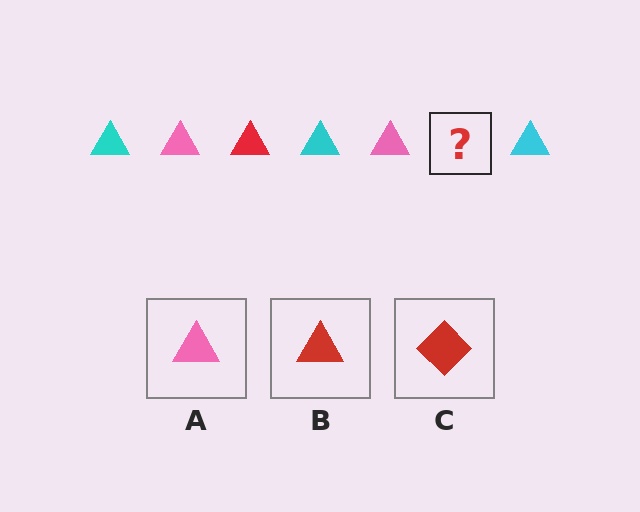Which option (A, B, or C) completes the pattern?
B.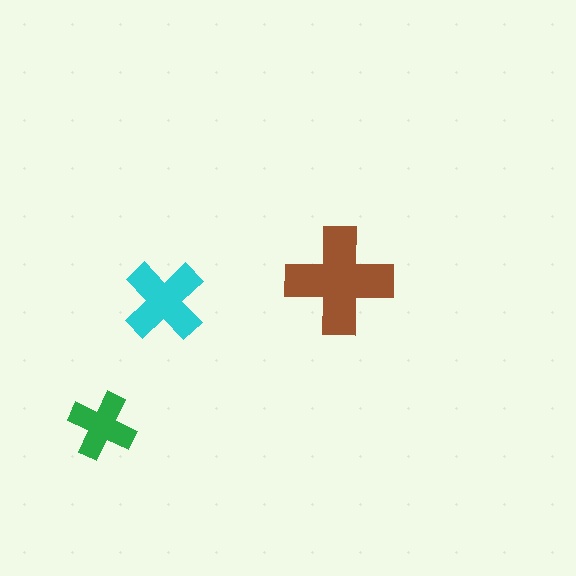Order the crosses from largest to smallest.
the brown one, the cyan one, the green one.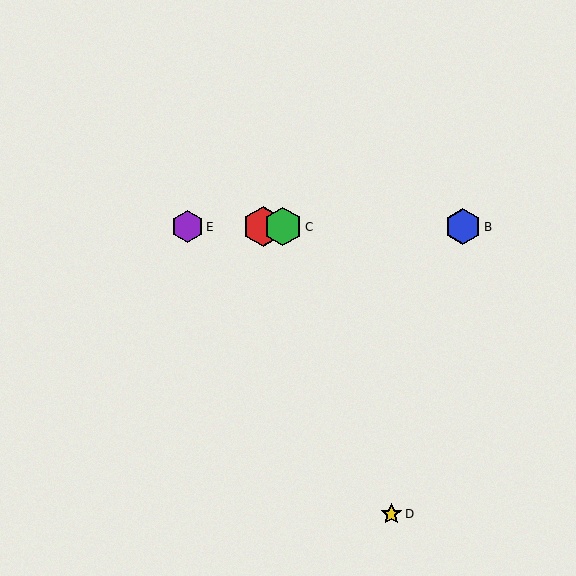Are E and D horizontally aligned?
No, E is at y≈227 and D is at y≈514.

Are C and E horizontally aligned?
Yes, both are at y≈227.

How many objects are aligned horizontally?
4 objects (A, B, C, E) are aligned horizontally.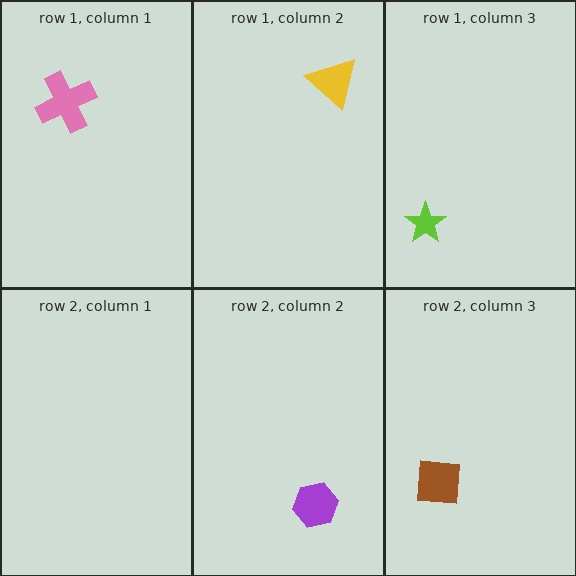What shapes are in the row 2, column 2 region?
The purple hexagon.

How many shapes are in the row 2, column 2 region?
1.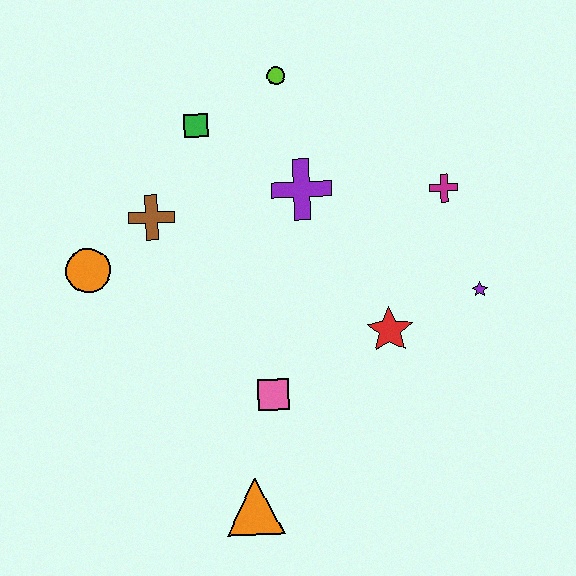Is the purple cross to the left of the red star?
Yes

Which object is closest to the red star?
The purple star is closest to the red star.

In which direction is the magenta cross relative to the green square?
The magenta cross is to the right of the green square.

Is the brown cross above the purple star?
Yes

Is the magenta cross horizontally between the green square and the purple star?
Yes